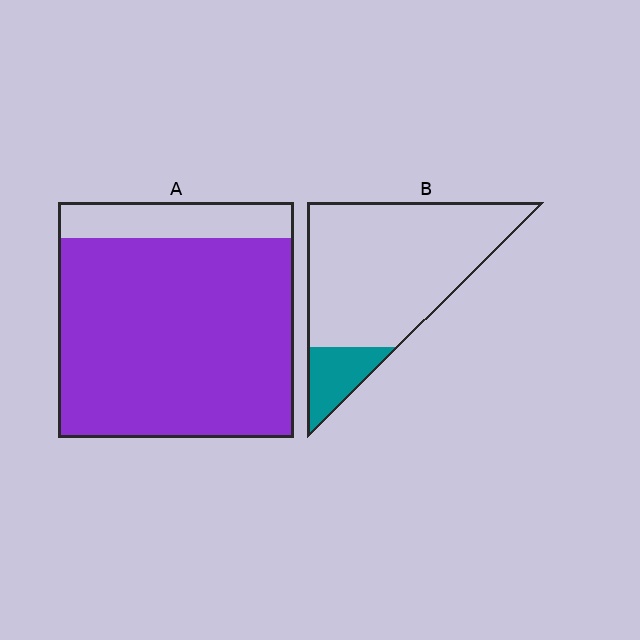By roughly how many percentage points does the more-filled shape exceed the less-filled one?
By roughly 70 percentage points (A over B).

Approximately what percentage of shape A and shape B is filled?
A is approximately 85% and B is approximately 15%.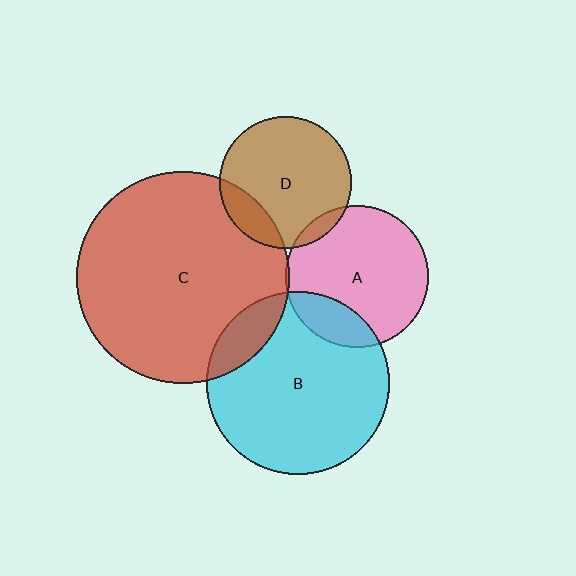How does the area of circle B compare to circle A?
Approximately 1.7 times.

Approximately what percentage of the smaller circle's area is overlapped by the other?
Approximately 15%.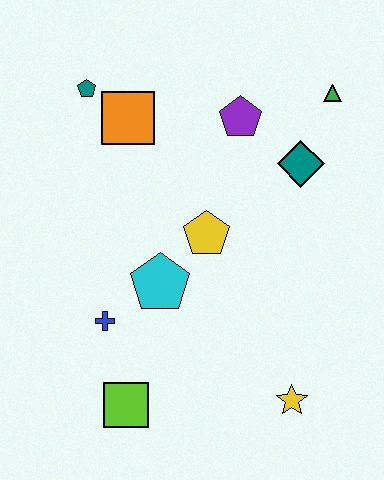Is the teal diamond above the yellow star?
Yes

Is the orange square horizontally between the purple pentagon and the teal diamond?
No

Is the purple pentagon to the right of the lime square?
Yes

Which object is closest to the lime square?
The blue cross is closest to the lime square.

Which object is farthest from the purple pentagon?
The lime square is farthest from the purple pentagon.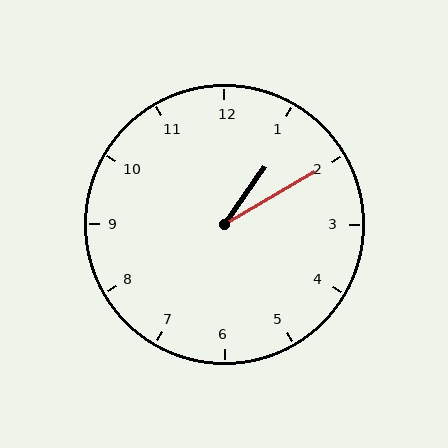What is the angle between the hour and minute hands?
Approximately 25 degrees.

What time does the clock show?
1:10.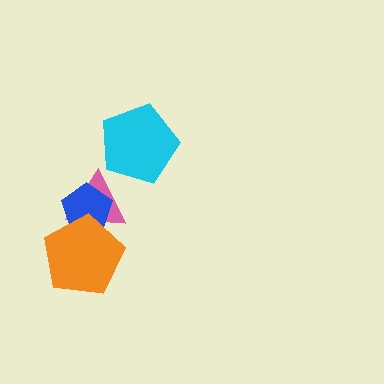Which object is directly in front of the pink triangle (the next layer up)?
The blue pentagon is directly in front of the pink triangle.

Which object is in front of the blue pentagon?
The orange pentagon is in front of the blue pentagon.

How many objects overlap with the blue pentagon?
2 objects overlap with the blue pentagon.